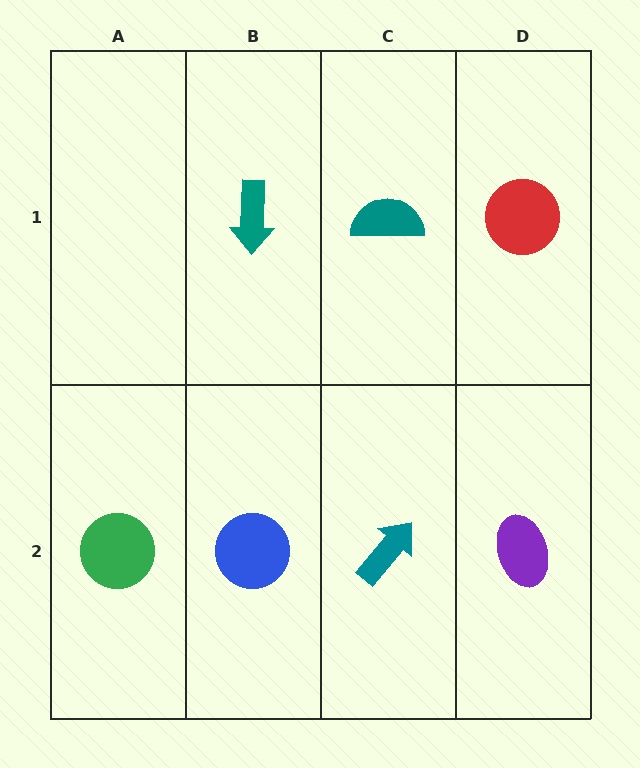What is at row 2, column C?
A teal arrow.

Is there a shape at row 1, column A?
No, that cell is empty.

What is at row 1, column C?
A teal semicircle.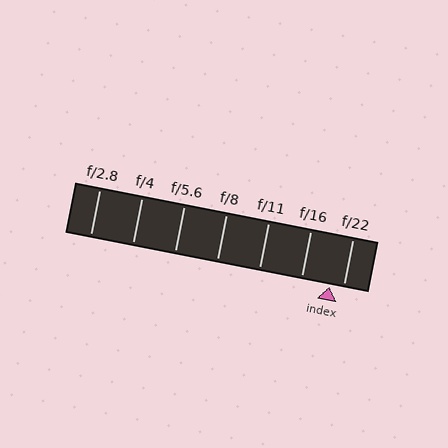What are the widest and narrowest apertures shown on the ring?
The widest aperture shown is f/2.8 and the narrowest is f/22.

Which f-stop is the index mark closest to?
The index mark is closest to f/22.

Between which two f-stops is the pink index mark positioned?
The index mark is between f/16 and f/22.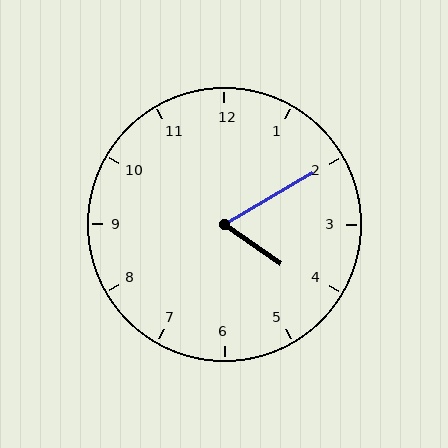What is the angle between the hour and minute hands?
Approximately 65 degrees.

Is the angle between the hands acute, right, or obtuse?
It is acute.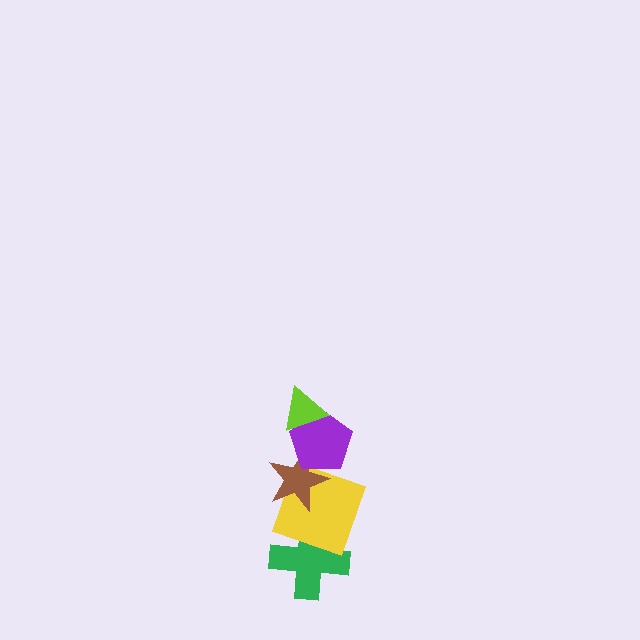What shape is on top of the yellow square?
The brown star is on top of the yellow square.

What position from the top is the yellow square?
The yellow square is 4th from the top.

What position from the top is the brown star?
The brown star is 3rd from the top.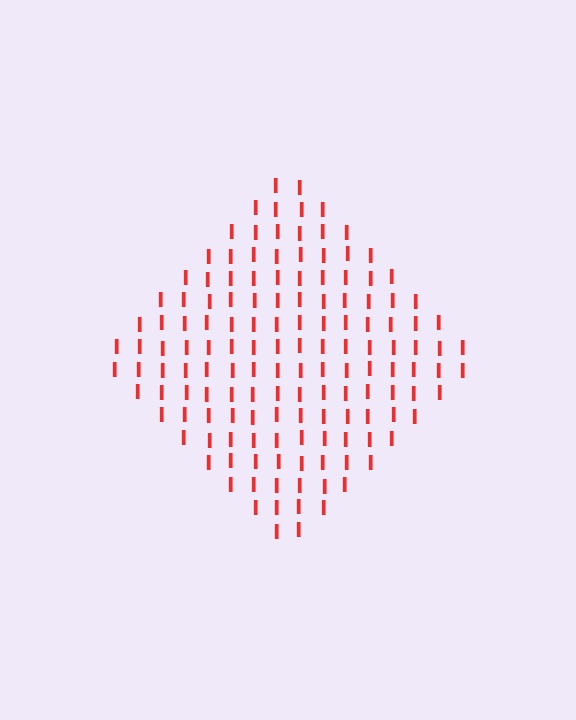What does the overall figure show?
The overall figure shows a diamond.